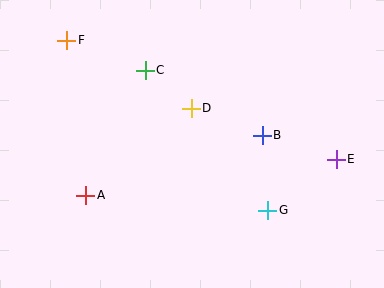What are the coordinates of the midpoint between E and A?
The midpoint between E and A is at (211, 177).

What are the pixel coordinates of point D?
Point D is at (191, 108).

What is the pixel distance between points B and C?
The distance between B and C is 133 pixels.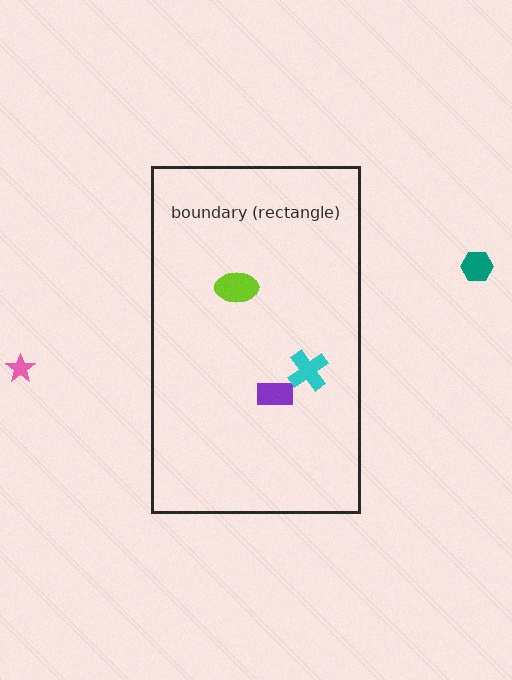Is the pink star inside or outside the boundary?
Outside.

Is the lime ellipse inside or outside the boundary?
Inside.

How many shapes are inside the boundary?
3 inside, 2 outside.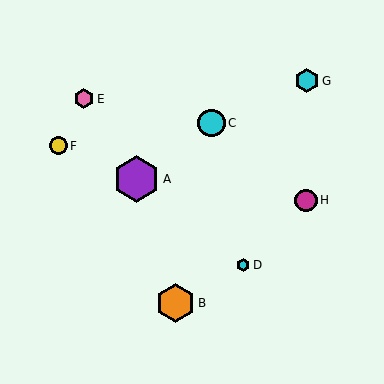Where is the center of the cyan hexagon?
The center of the cyan hexagon is at (307, 81).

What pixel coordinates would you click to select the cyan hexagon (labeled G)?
Click at (307, 81) to select the cyan hexagon G.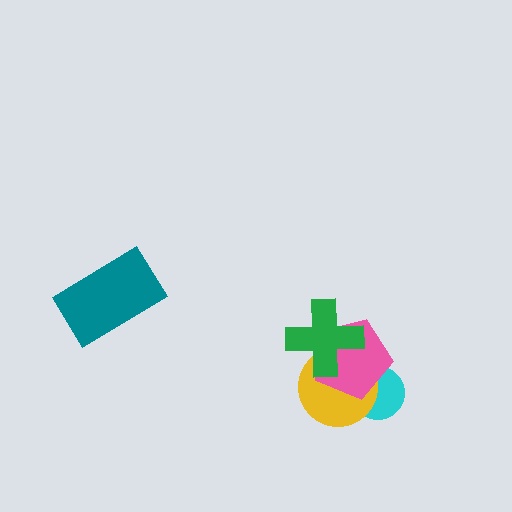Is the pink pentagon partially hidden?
Yes, it is partially covered by another shape.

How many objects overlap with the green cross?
2 objects overlap with the green cross.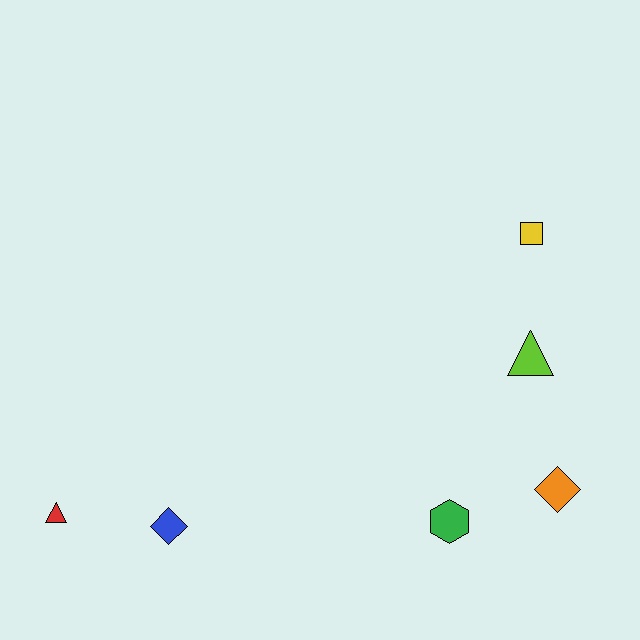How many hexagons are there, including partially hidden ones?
There is 1 hexagon.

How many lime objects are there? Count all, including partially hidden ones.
There is 1 lime object.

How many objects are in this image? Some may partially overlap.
There are 6 objects.